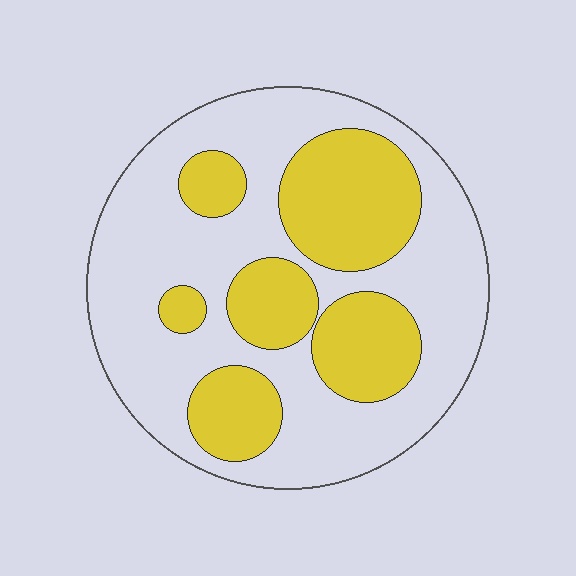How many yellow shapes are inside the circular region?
6.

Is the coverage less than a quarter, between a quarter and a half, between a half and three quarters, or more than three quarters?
Between a quarter and a half.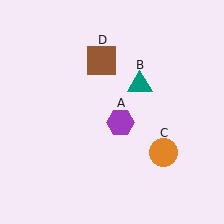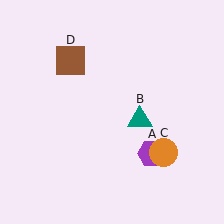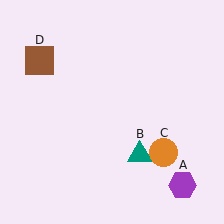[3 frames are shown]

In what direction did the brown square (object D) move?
The brown square (object D) moved left.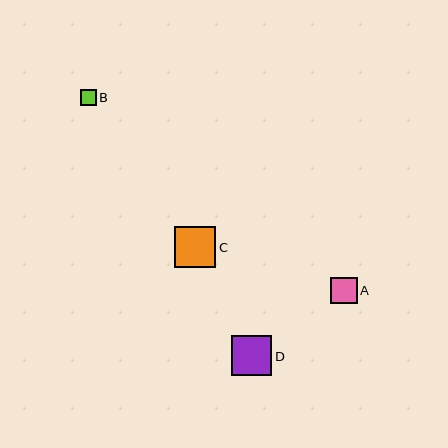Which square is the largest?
Square C is the largest with a size of approximately 41 pixels.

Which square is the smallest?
Square B is the smallest with a size of approximately 16 pixels.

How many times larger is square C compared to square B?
Square C is approximately 2.6 times the size of square B.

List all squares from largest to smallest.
From largest to smallest: C, D, A, B.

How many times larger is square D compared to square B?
Square D is approximately 2.5 times the size of square B.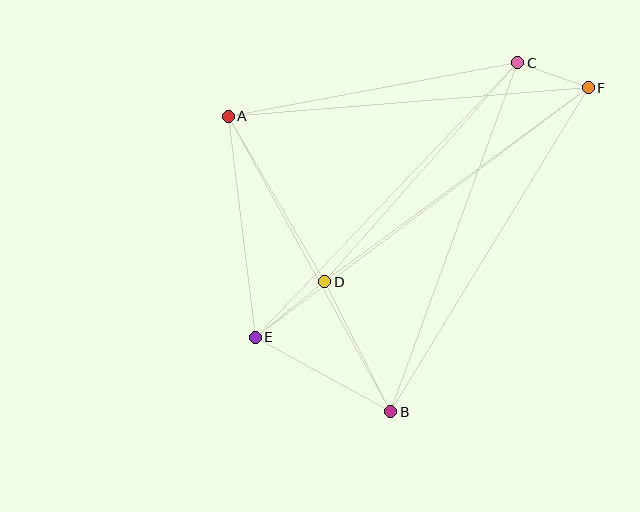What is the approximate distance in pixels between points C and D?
The distance between C and D is approximately 292 pixels.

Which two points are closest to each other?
Points C and F are closest to each other.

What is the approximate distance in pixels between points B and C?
The distance between B and C is approximately 372 pixels.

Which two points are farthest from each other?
Points E and F are farthest from each other.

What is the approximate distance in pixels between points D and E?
The distance between D and E is approximately 89 pixels.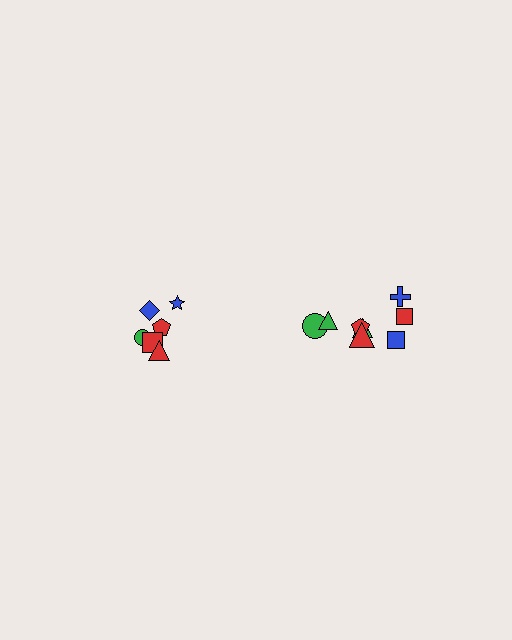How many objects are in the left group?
There are 6 objects.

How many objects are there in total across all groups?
There are 14 objects.